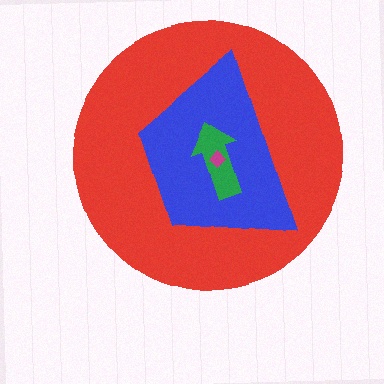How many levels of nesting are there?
4.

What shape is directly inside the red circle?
The blue trapezoid.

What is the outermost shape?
The red circle.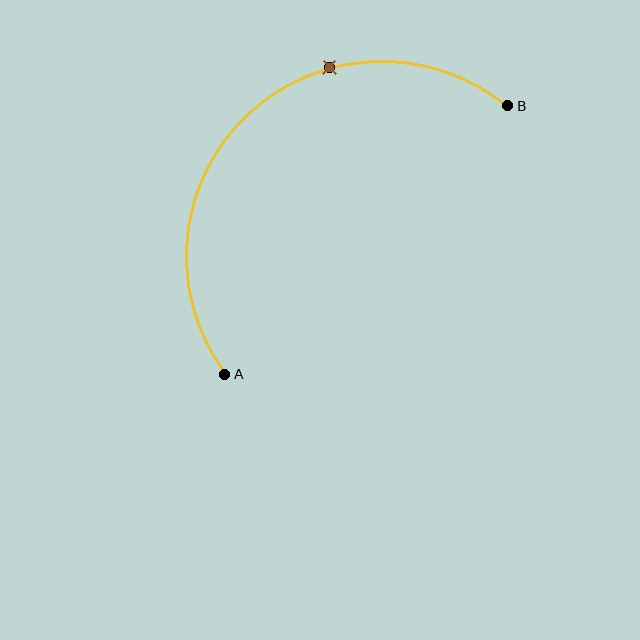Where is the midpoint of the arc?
The arc midpoint is the point on the curve farthest from the straight line joining A and B. It sits above and to the left of that line.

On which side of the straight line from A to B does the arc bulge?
The arc bulges above and to the left of the straight line connecting A and B.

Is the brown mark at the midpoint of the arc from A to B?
No. The brown mark lies on the arc but is closer to endpoint B. The arc midpoint would be at the point on the curve equidistant along the arc from both A and B.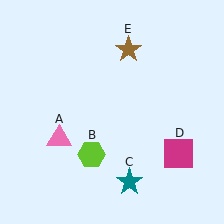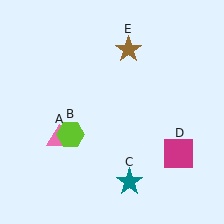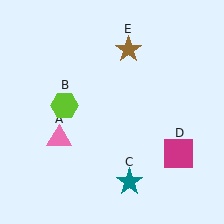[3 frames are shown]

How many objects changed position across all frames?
1 object changed position: lime hexagon (object B).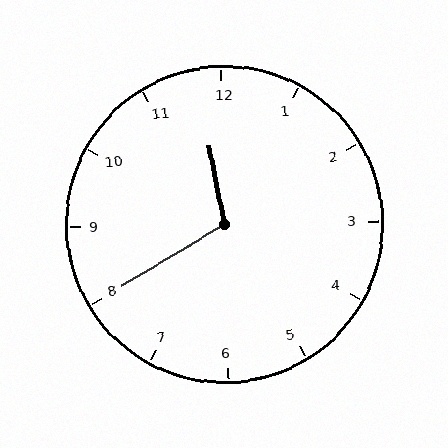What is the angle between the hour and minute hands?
Approximately 110 degrees.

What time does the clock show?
11:40.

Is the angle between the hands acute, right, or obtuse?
It is obtuse.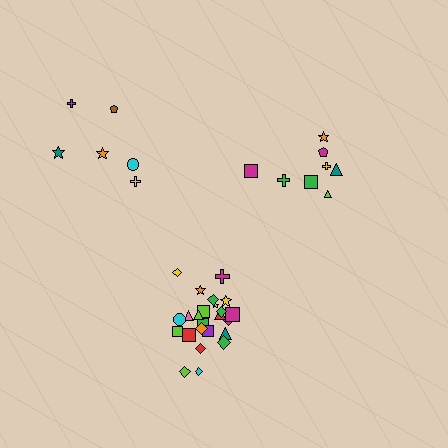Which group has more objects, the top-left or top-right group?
The top-right group.